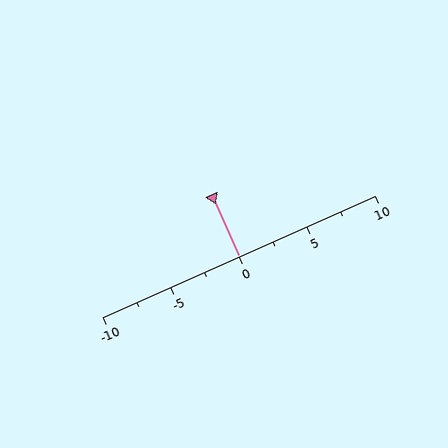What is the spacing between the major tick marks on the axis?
The major ticks are spaced 5 apart.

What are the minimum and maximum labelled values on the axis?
The axis runs from -10 to 10.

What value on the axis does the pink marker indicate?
The marker indicates approximately 0.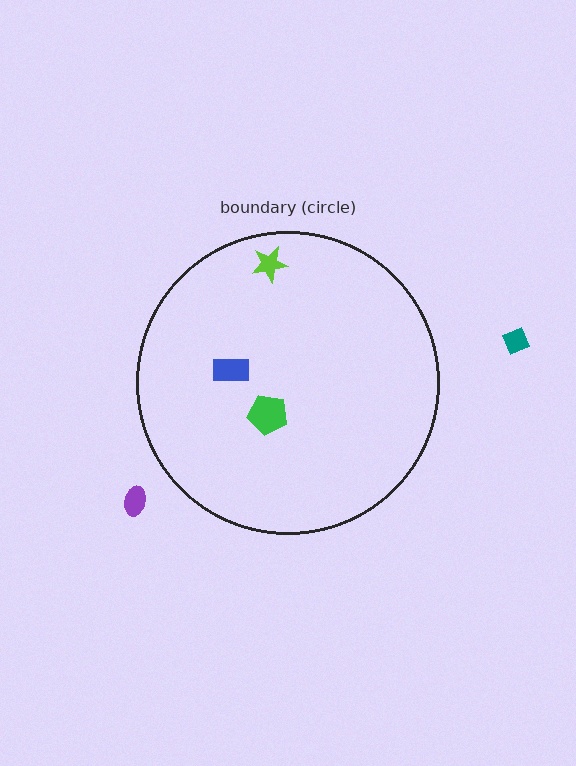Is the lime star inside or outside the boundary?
Inside.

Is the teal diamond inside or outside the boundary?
Outside.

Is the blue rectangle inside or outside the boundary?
Inside.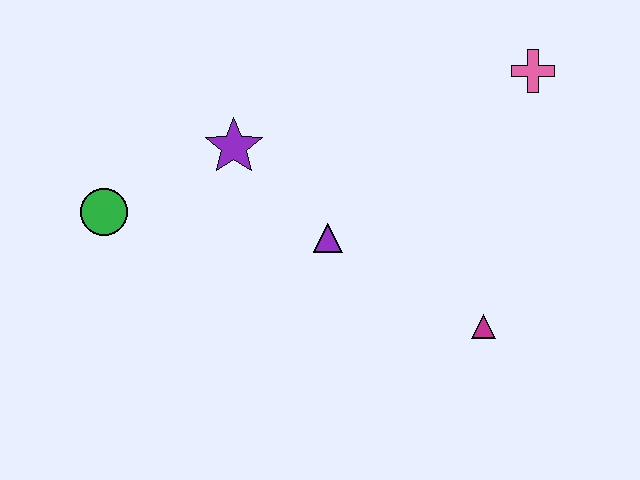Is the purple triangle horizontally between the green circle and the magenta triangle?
Yes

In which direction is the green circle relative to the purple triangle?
The green circle is to the left of the purple triangle.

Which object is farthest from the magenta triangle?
The green circle is farthest from the magenta triangle.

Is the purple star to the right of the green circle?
Yes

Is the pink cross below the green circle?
No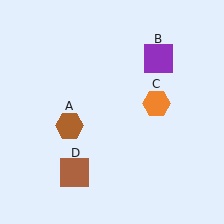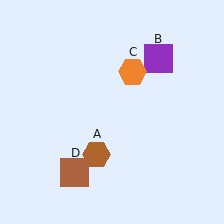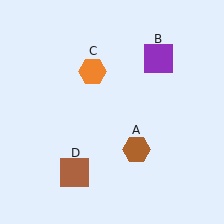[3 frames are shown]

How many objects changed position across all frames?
2 objects changed position: brown hexagon (object A), orange hexagon (object C).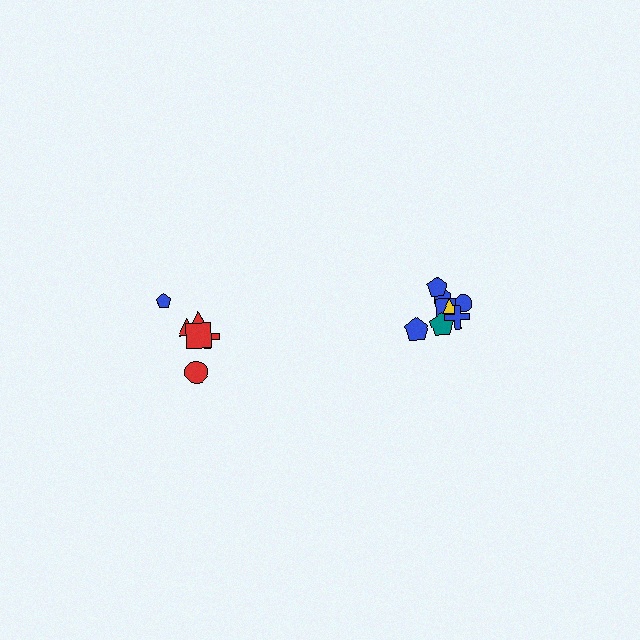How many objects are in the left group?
There are 6 objects.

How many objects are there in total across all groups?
There are 14 objects.